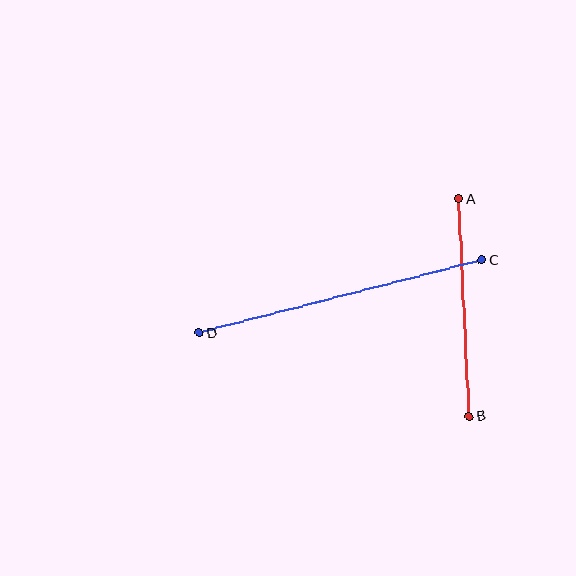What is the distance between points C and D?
The distance is approximately 292 pixels.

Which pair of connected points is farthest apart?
Points C and D are farthest apart.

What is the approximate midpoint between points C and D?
The midpoint is at approximately (340, 296) pixels.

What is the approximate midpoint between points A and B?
The midpoint is at approximately (464, 308) pixels.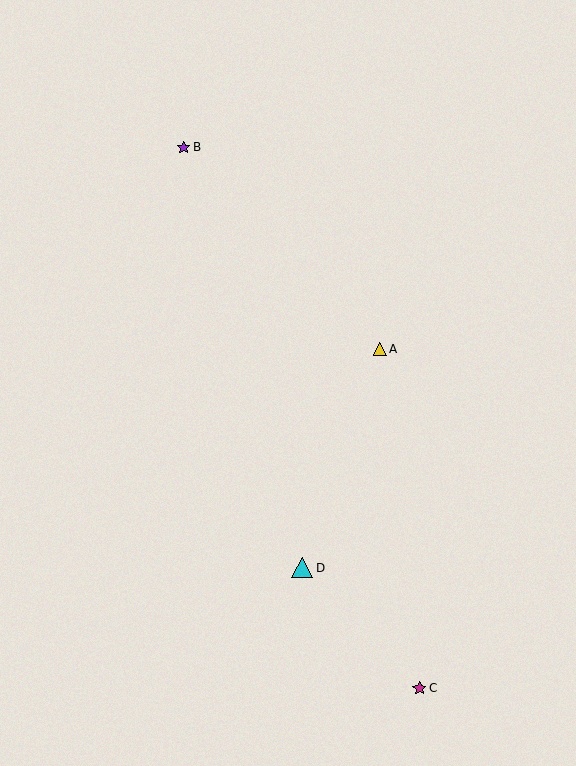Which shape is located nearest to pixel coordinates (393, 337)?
The yellow triangle (labeled A) at (380, 349) is nearest to that location.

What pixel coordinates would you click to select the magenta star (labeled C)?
Click at (419, 688) to select the magenta star C.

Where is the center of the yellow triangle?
The center of the yellow triangle is at (380, 349).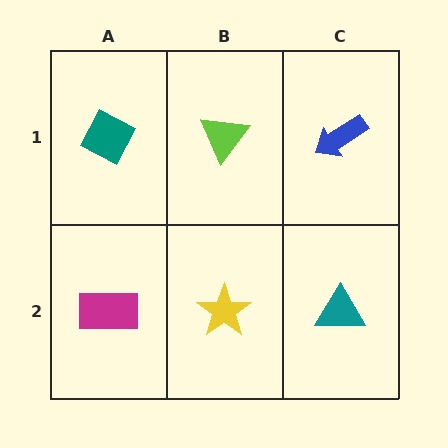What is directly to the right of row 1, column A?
A lime triangle.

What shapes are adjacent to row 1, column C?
A teal triangle (row 2, column C), a lime triangle (row 1, column B).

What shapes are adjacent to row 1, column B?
A yellow star (row 2, column B), a teal diamond (row 1, column A), a blue arrow (row 1, column C).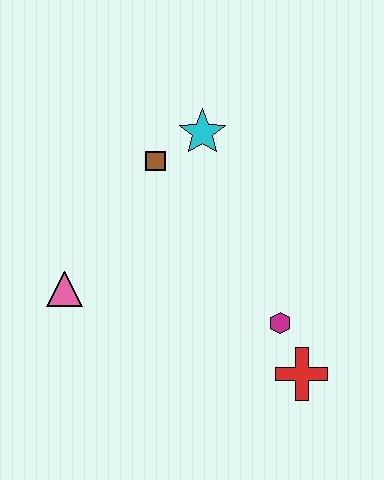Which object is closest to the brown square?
The cyan star is closest to the brown square.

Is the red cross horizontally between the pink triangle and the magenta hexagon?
No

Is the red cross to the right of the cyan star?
Yes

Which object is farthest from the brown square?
The red cross is farthest from the brown square.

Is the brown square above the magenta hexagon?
Yes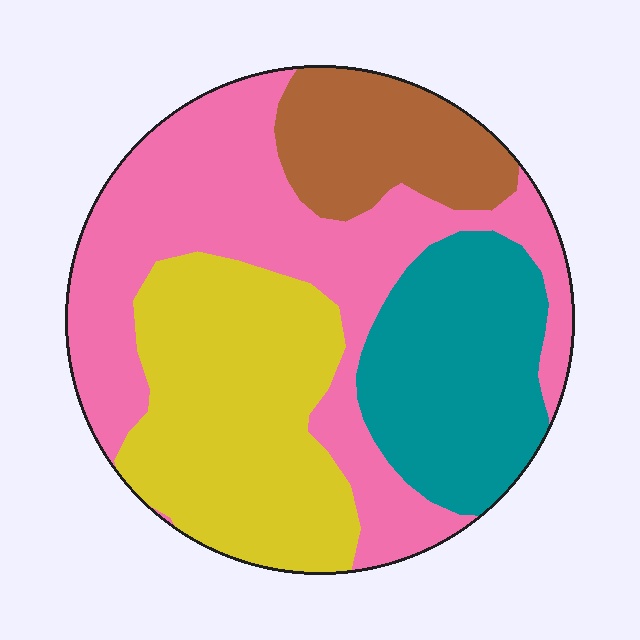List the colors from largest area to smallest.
From largest to smallest: pink, yellow, teal, brown.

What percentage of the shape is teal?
Teal covers around 20% of the shape.